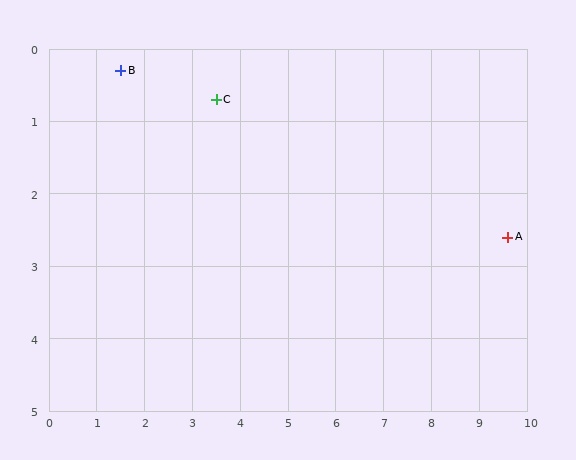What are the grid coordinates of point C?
Point C is at approximately (3.5, 0.7).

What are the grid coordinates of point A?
Point A is at approximately (9.6, 2.6).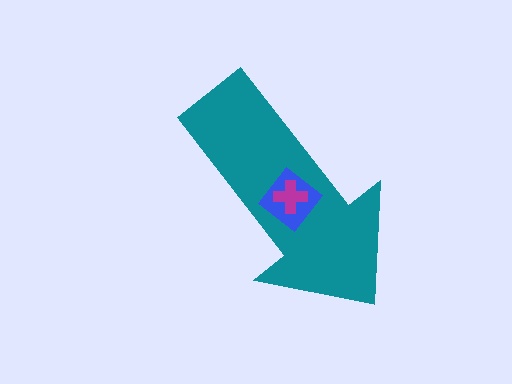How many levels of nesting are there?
3.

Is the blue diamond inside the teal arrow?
Yes.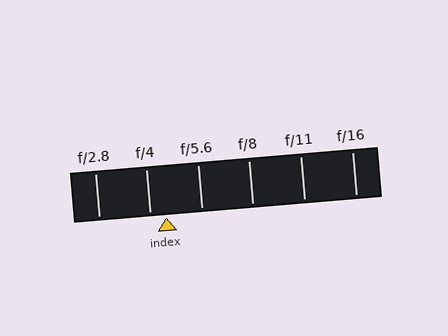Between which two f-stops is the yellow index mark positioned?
The index mark is between f/4 and f/5.6.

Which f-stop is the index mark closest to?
The index mark is closest to f/4.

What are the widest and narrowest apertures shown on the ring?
The widest aperture shown is f/2.8 and the narrowest is f/16.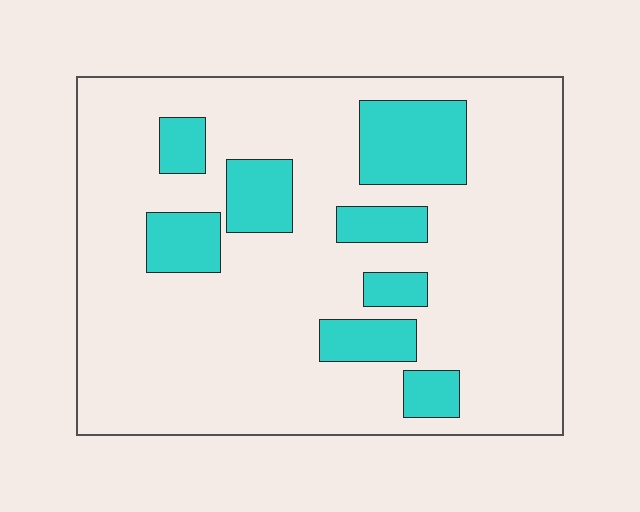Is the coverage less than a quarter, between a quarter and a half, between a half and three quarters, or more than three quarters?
Less than a quarter.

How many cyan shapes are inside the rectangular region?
8.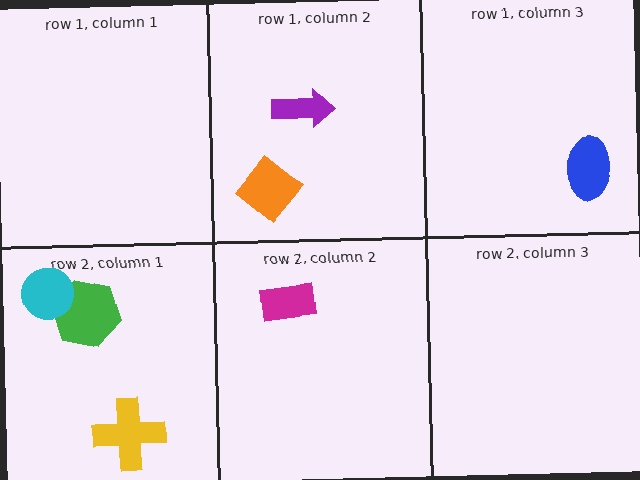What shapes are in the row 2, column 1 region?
The yellow cross, the green hexagon, the cyan circle.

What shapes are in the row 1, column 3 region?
The blue ellipse.